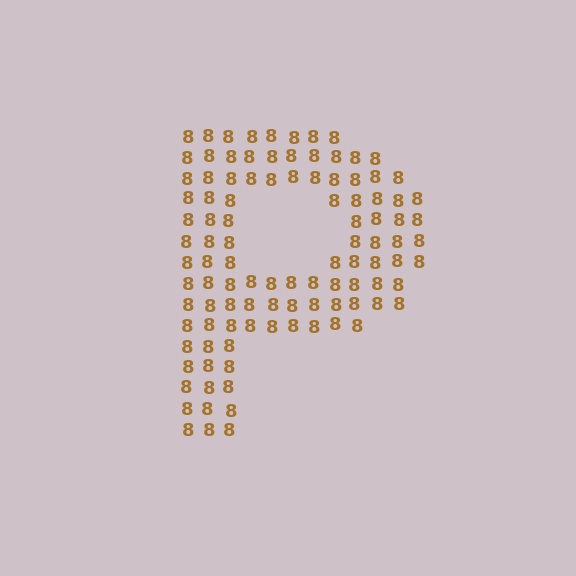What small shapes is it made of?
It is made of small digit 8's.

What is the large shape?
The large shape is the letter P.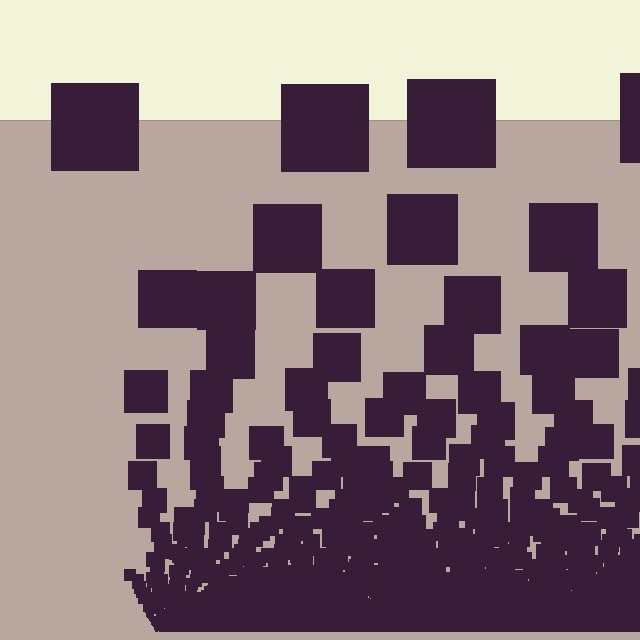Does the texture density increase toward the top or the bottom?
Density increases toward the bottom.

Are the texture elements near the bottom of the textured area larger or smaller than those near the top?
Smaller. The gradient is inverted — elements near the bottom are smaller and denser.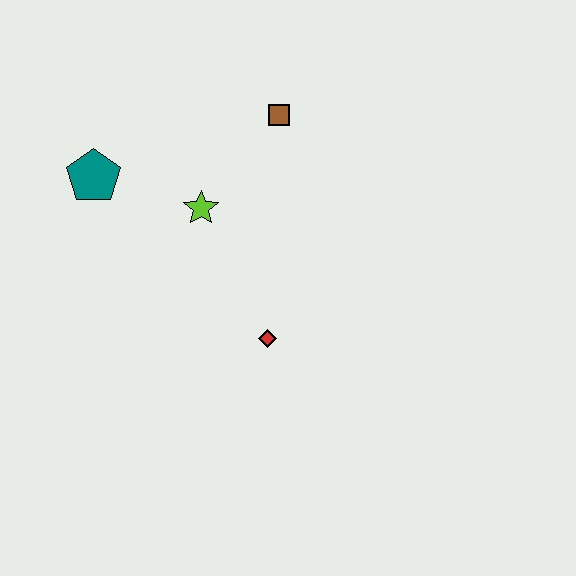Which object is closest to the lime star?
The teal pentagon is closest to the lime star.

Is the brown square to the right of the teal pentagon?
Yes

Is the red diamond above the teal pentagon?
No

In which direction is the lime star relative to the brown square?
The lime star is below the brown square.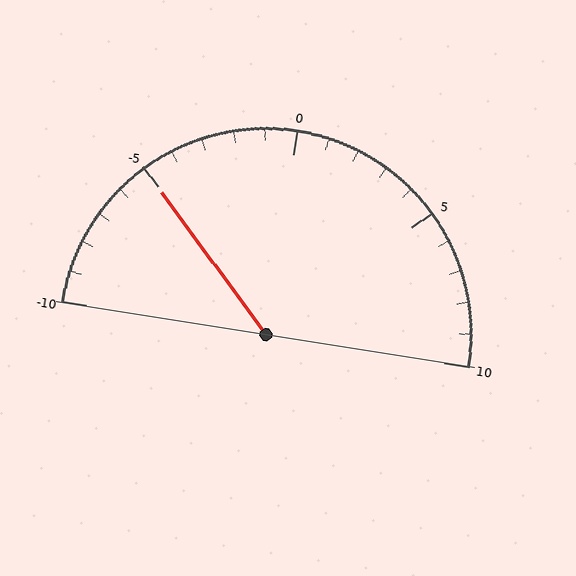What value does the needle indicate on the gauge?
The needle indicates approximately -5.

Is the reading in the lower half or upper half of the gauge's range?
The reading is in the lower half of the range (-10 to 10).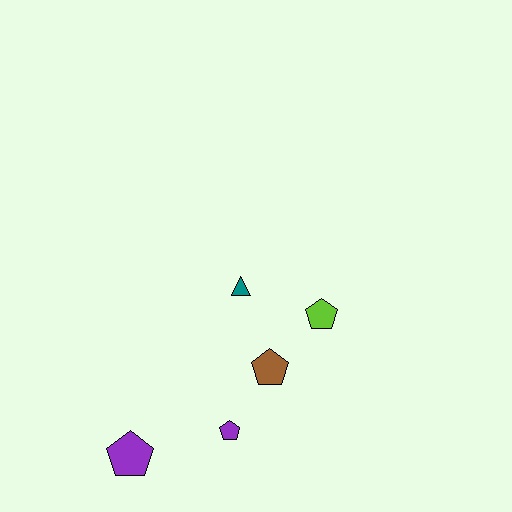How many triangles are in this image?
There is 1 triangle.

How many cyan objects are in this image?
There are no cyan objects.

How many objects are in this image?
There are 5 objects.